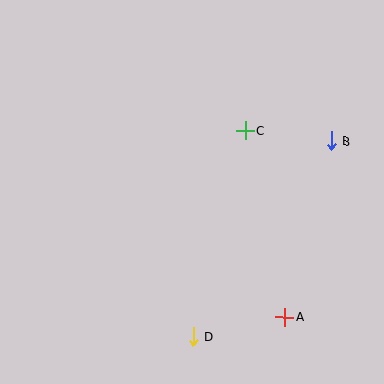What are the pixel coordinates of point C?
Point C is at (245, 131).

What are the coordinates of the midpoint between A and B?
The midpoint between A and B is at (308, 229).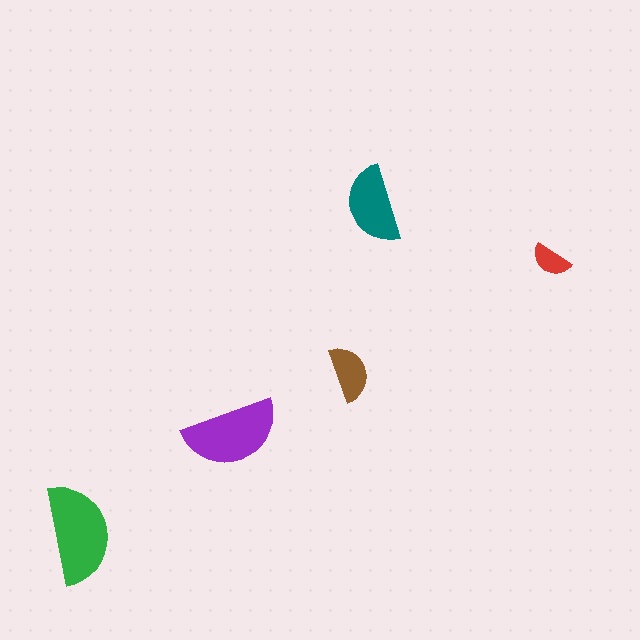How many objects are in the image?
There are 5 objects in the image.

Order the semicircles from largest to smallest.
the green one, the purple one, the teal one, the brown one, the red one.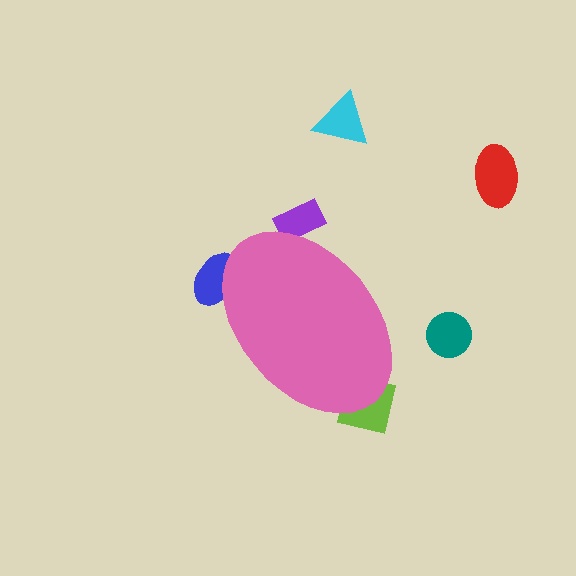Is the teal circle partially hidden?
No, the teal circle is fully visible.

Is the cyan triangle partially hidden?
No, the cyan triangle is fully visible.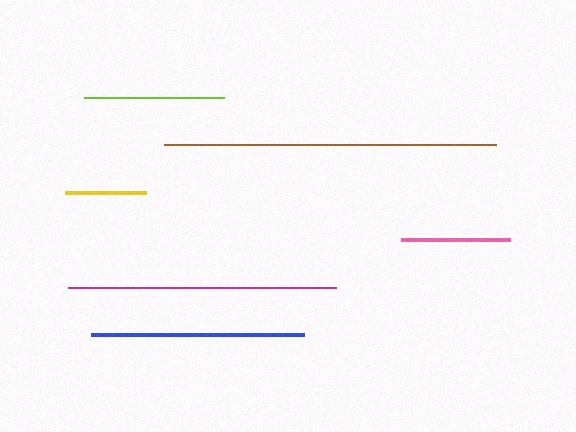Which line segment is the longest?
The brown line is the longest at approximately 332 pixels.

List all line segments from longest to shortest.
From longest to shortest: brown, magenta, blue, lime, pink, yellow.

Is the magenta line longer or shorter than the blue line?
The magenta line is longer than the blue line.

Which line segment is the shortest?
The yellow line is the shortest at approximately 81 pixels.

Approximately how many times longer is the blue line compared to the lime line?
The blue line is approximately 1.5 times the length of the lime line.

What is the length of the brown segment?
The brown segment is approximately 332 pixels long.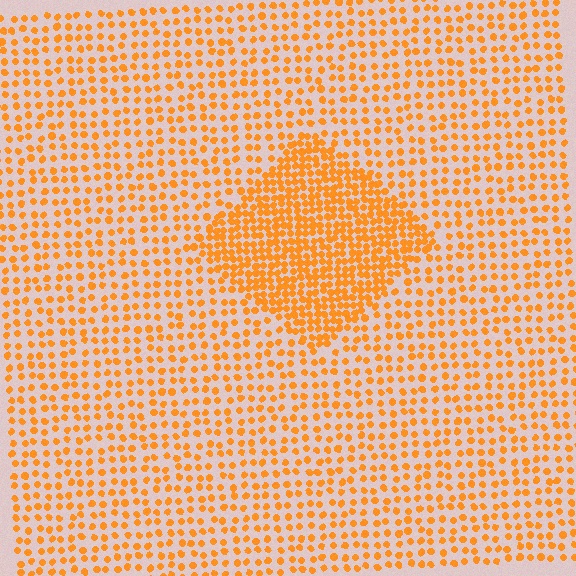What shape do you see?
I see a diamond.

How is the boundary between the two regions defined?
The boundary is defined by a change in element density (approximately 2.1x ratio). All elements are the same color, size, and shape.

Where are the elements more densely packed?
The elements are more densely packed inside the diamond boundary.